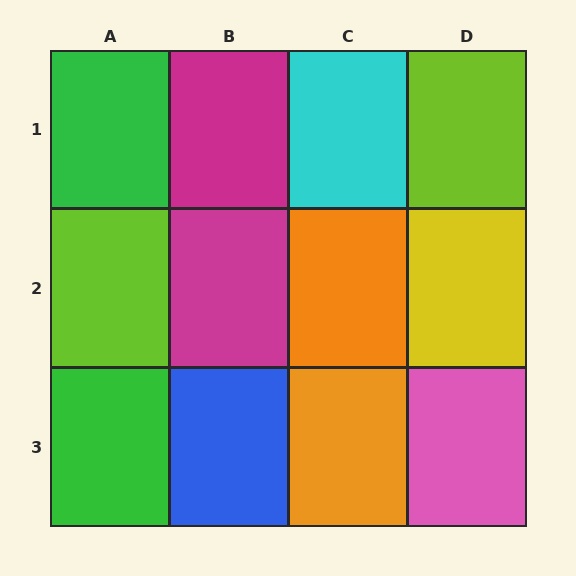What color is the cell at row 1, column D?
Lime.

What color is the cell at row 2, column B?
Magenta.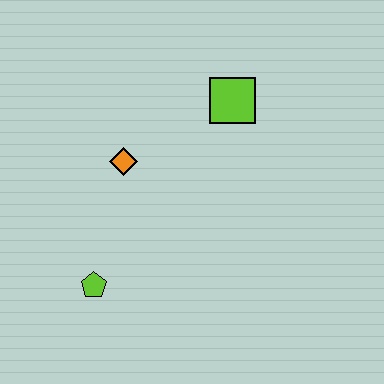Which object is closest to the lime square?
The orange diamond is closest to the lime square.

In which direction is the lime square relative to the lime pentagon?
The lime square is above the lime pentagon.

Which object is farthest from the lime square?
The lime pentagon is farthest from the lime square.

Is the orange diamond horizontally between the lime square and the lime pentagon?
Yes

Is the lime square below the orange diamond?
No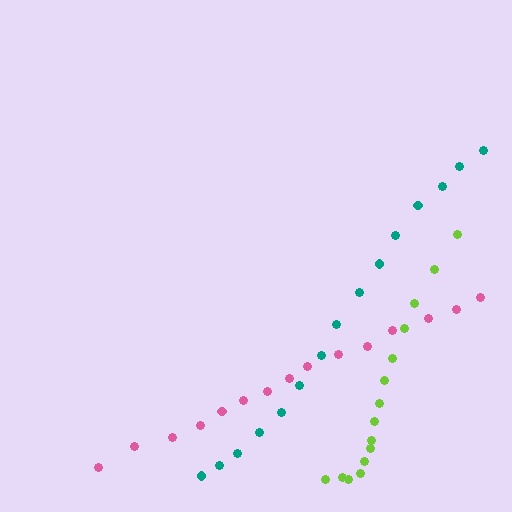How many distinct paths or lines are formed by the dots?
There are 3 distinct paths.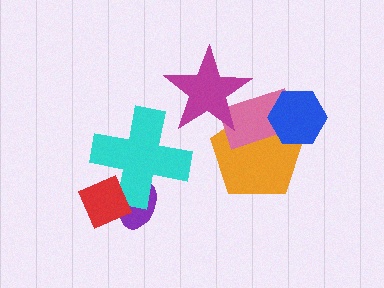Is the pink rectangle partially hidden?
Yes, it is partially covered by another shape.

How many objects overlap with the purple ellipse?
2 objects overlap with the purple ellipse.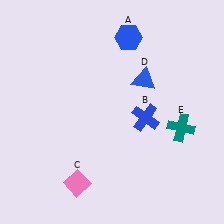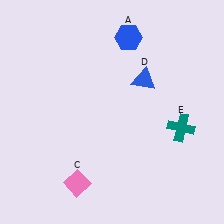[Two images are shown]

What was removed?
The blue cross (B) was removed in Image 2.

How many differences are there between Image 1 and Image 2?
There is 1 difference between the two images.